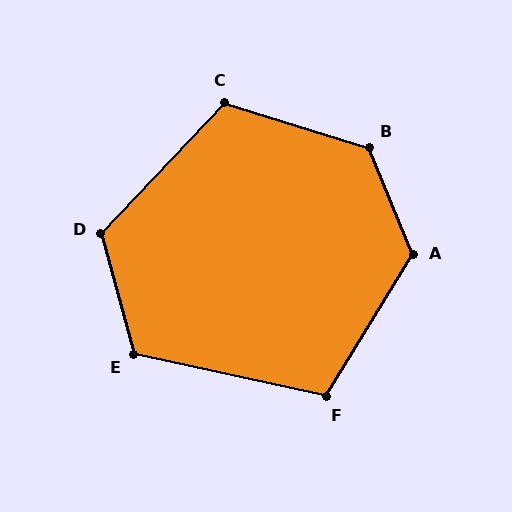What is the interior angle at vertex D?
Approximately 121 degrees (obtuse).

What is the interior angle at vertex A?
Approximately 127 degrees (obtuse).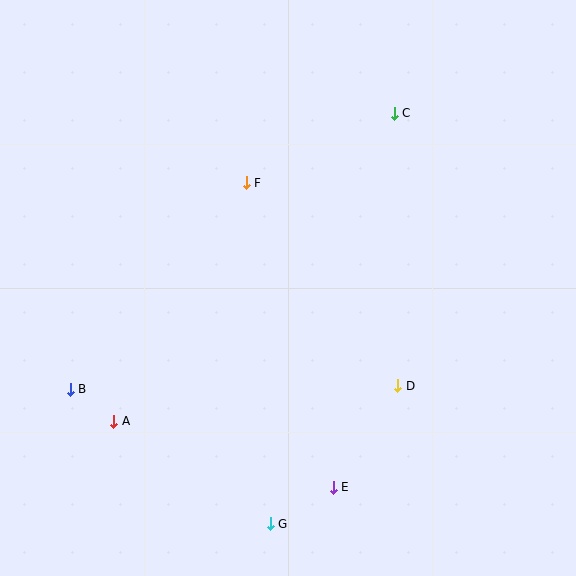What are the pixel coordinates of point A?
Point A is at (114, 421).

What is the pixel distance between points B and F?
The distance between B and F is 271 pixels.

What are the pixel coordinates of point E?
Point E is at (333, 487).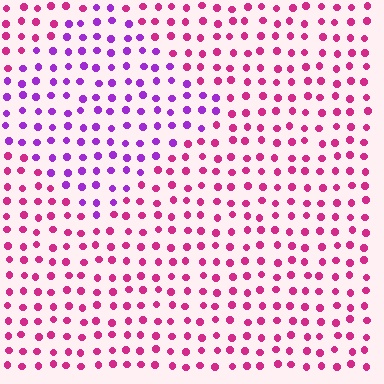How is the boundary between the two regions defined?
The boundary is defined purely by a slight shift in hue (about 44 degrees). Spacing, size, and orientation are identical on both sides.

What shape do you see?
I see a diamond.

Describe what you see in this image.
The image is filled with small magenta elements in a uniform arrangement. A diamond-shaped region is visible where the elements are tinted to a slightly different hue, forming a subtle color boundary.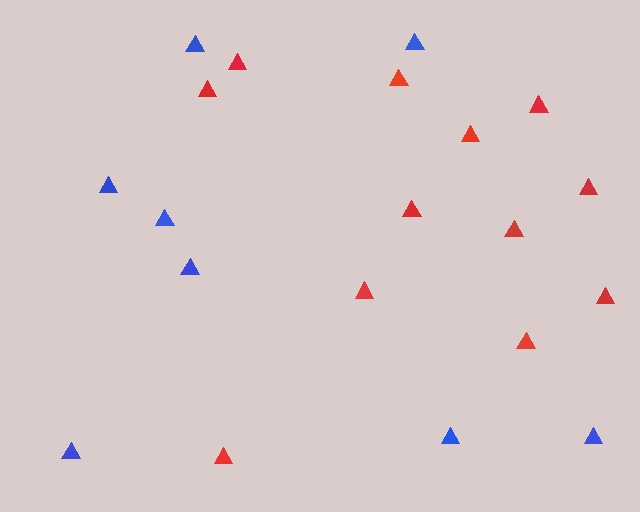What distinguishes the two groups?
There are 2 groups: one group of red triangles (12) and one group of blue triangles (8).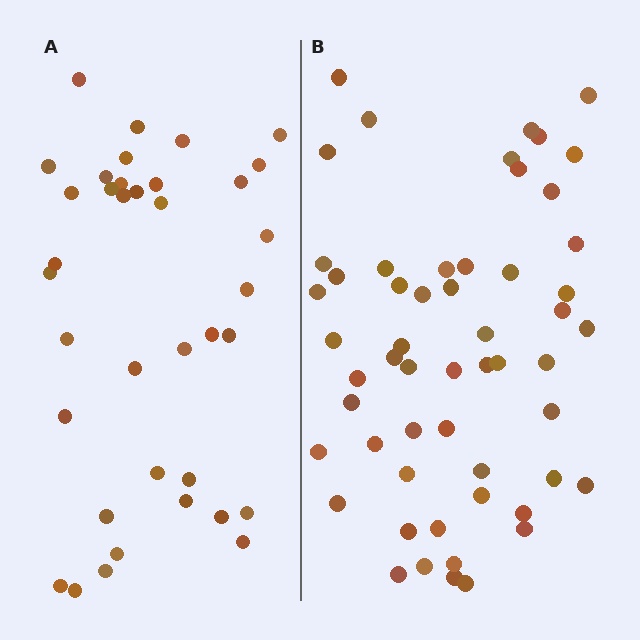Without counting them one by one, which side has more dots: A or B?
Region B (the right region) has more dots.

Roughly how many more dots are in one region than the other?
Region B has approximately 20 more dots than region A.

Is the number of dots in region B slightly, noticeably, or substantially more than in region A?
Region B has substantially more. The ratio is roughly 1.5 to 1.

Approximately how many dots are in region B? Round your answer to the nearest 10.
About 60 dots. (The exact count is 55, which rounds to 60.)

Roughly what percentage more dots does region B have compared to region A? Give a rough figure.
About 50% more.